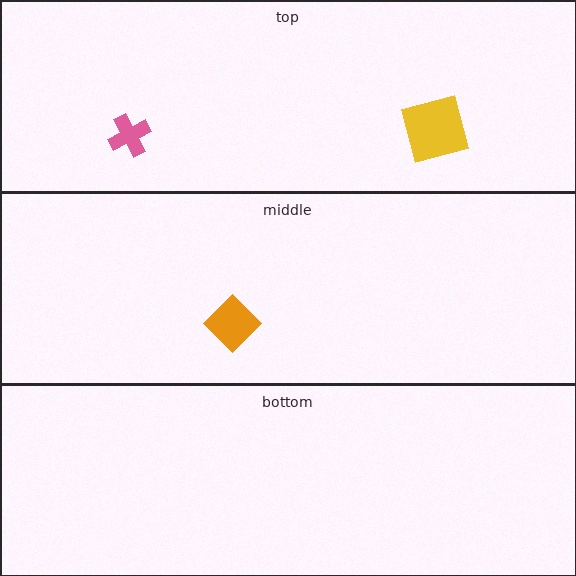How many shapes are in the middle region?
1.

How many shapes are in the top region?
2.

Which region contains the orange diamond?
The middle region.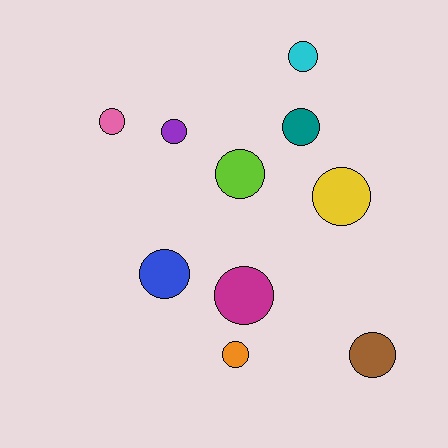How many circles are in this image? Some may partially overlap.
There are 10 circles.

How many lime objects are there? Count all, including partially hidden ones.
There is 1 lime object.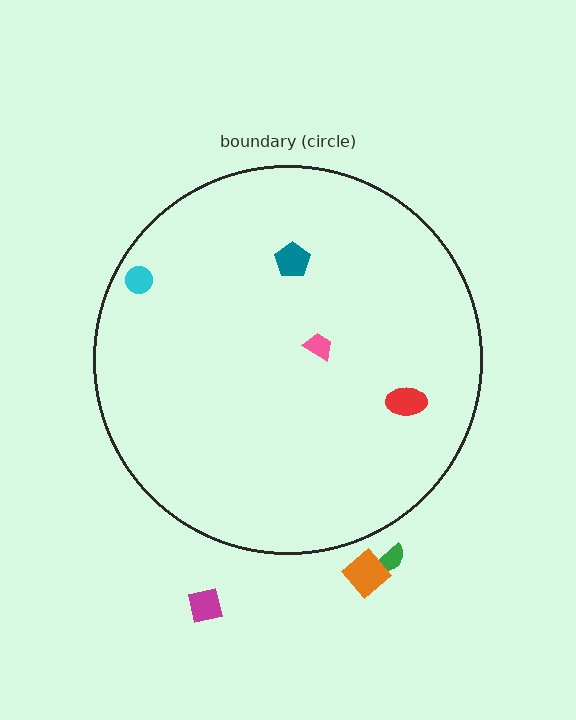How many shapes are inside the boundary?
4 inside, 3 outside.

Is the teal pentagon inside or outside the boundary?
Inside.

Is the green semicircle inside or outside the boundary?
Outside.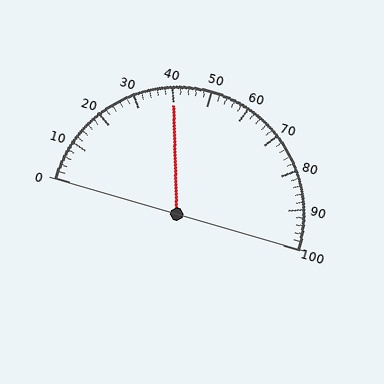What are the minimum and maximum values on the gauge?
The gauge ranges from 0 to 100.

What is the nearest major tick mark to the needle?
The nearest major tick mark is 40.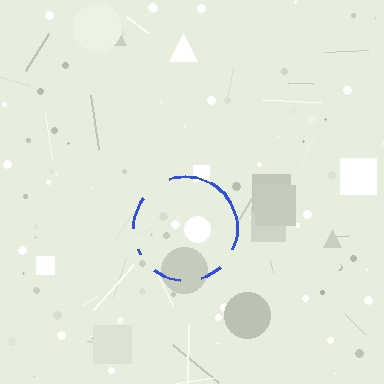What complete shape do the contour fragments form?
The contour fragments form a circle.